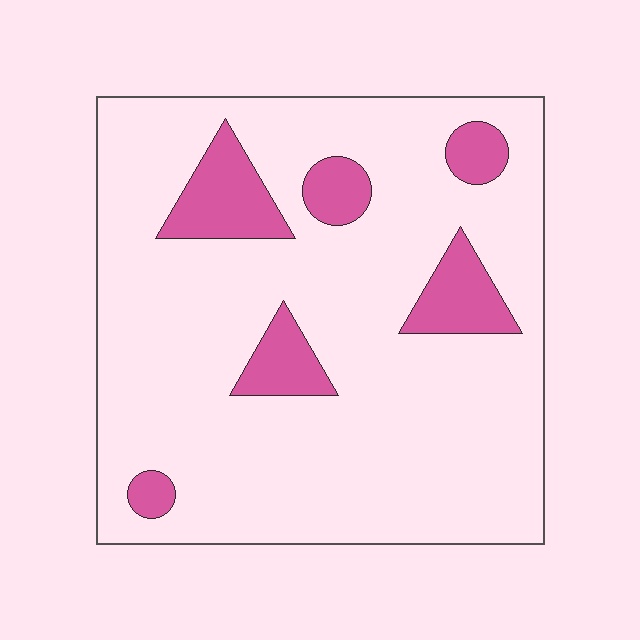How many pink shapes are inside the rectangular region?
6.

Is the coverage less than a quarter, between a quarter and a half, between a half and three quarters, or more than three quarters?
Less than a quarter.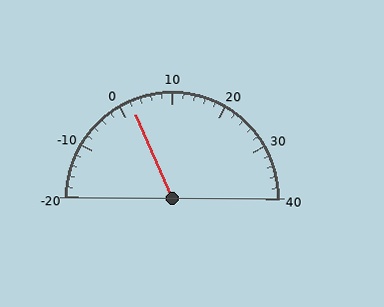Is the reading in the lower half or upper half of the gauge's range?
The reading is in the lower half of the range (-20 to 40).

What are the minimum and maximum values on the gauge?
The gauge ranges from -20 to 40.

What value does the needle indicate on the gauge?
The needle indicates approximately 2.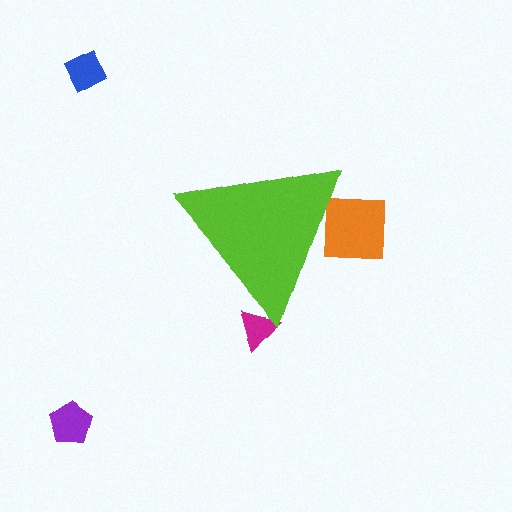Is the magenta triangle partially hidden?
Yes, the magenta triangle is partially hidden behind the lime triangle.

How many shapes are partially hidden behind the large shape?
2 shapes are partially hidden.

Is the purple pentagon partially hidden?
No, the purple pentagon is fully visible.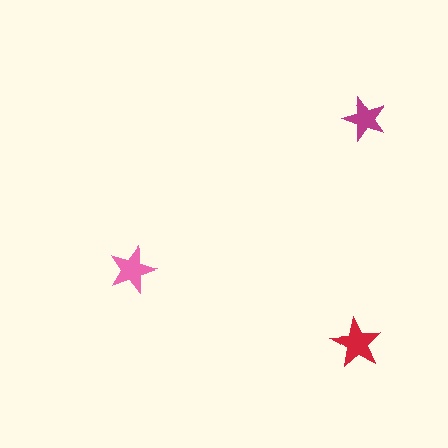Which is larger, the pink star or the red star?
The red one.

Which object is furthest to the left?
The pink star is leftmost.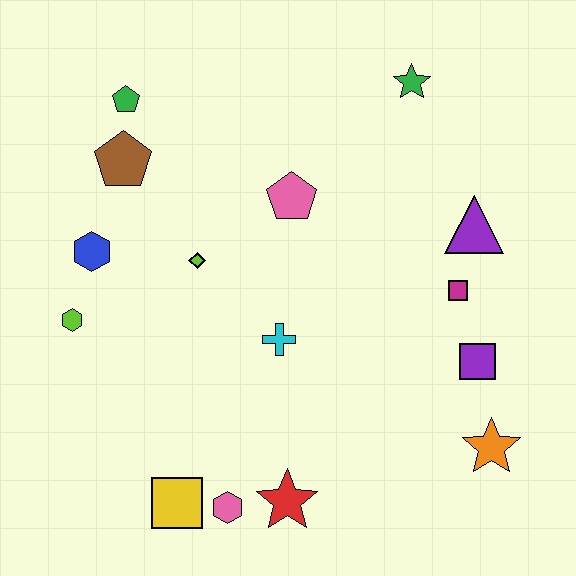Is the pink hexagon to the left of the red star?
Yes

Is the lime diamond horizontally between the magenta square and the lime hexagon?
Yes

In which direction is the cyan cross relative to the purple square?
The cyan cross is to the left of the purple square.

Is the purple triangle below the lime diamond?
No